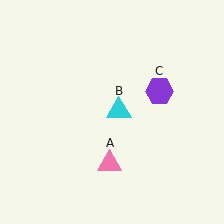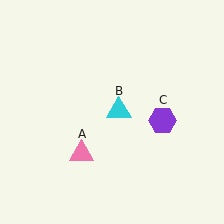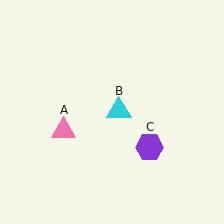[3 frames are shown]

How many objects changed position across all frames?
2 objects changed position: pink triangle (object A), purple hexagon (object C).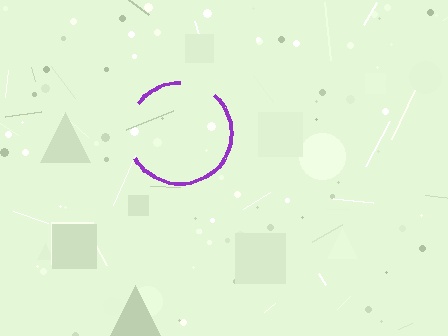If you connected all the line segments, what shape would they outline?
They would outline a circle.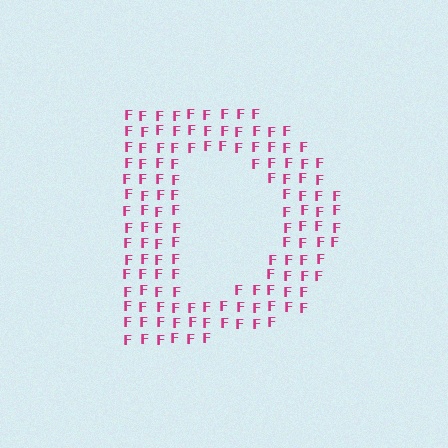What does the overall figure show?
The overall figure shows the letter D.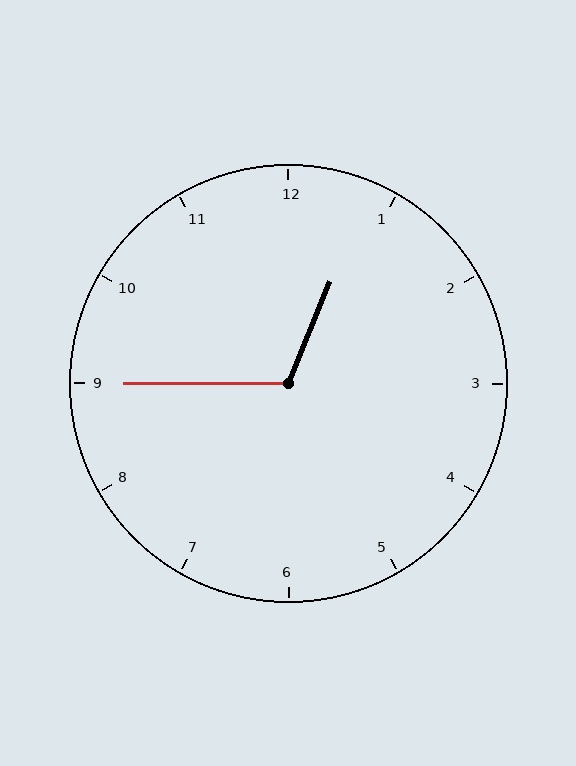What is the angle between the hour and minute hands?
Approximately 112 degrees.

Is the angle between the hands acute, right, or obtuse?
It is obtuse.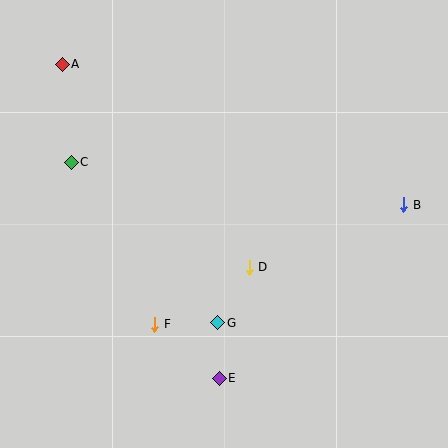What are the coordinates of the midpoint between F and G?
The midpoint between F and G is at (186, 324).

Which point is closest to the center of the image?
Point D at (249, 267) is closest to the center.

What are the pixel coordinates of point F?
Point F is at (155, 324).